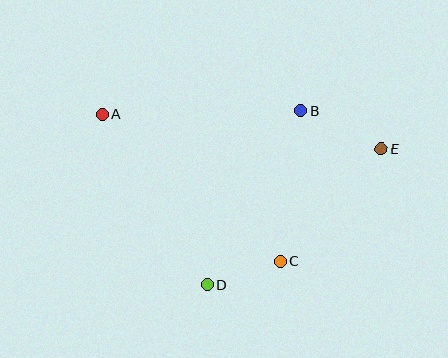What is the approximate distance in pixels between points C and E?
The distance between C and E is approximately 152 pixels.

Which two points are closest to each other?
Points C and D are closest to each other.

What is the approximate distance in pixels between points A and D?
The distance between A and D is approximately 200 pixels.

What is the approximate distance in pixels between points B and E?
The distance between B and E is approximately 89 pixels.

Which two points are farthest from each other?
Points A and E are farthest from each other.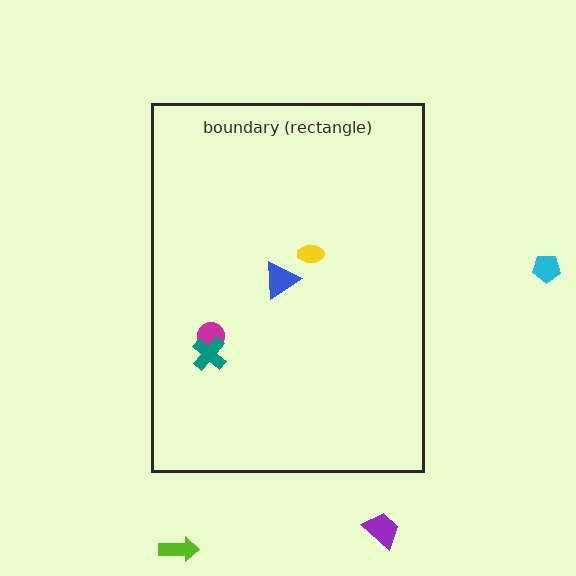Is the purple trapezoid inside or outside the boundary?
Outside.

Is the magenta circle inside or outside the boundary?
Inside.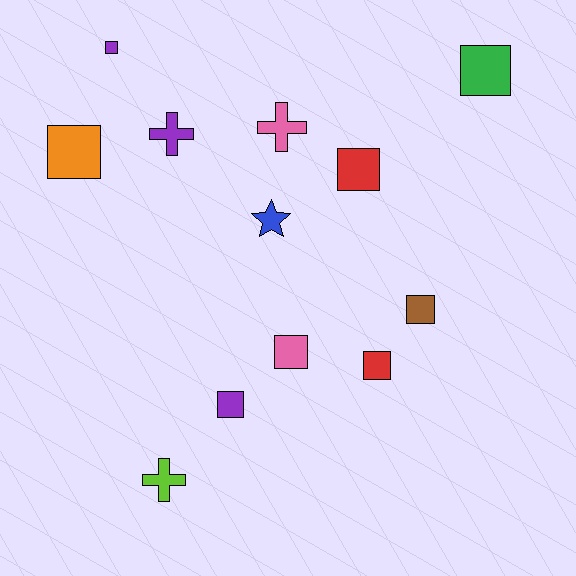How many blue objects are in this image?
There is 1 blue object.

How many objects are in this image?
There are 12 objects.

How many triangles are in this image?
There are no triangles.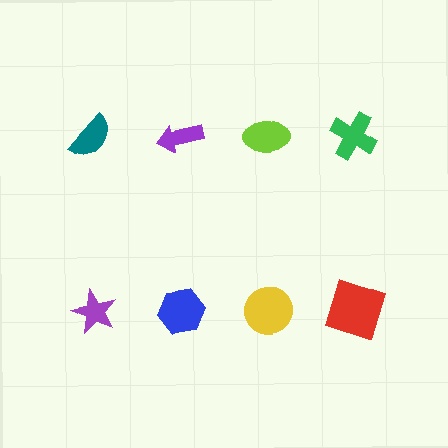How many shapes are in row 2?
4 shapes.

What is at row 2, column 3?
A yellow circle.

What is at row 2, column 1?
A purple star.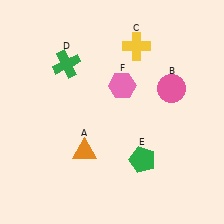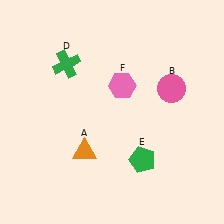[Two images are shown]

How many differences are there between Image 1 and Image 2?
There is 1 difference between the two images.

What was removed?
The yellow cross (C) was removed in Image 2.